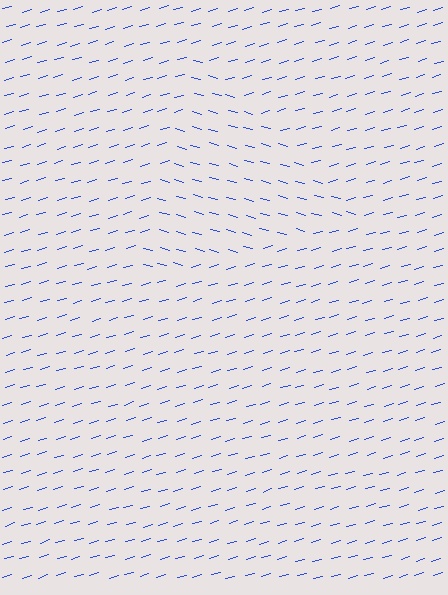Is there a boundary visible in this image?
Yes, there is a texture boundary formed by a change in line orientation.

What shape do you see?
I see a triangle.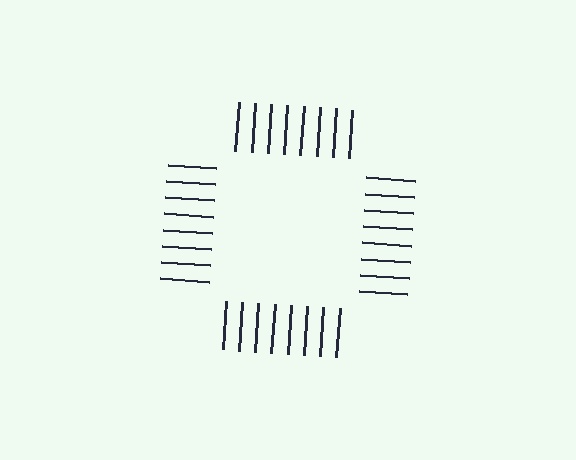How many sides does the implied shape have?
4 sides — the line-ends trace a square.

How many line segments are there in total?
32 — 8 along each of the 4 edges.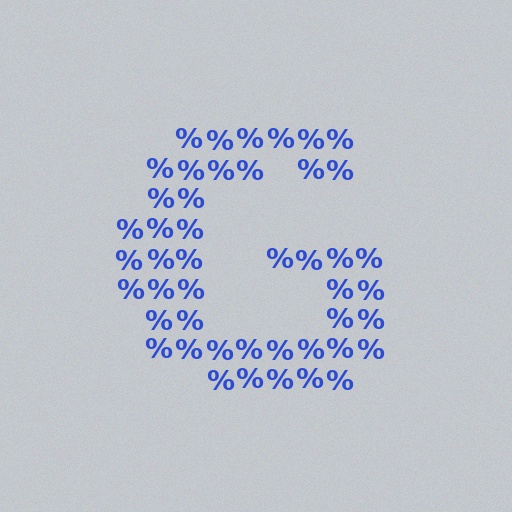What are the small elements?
The small elements are percent signs.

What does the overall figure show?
The overall figure shows the letter G.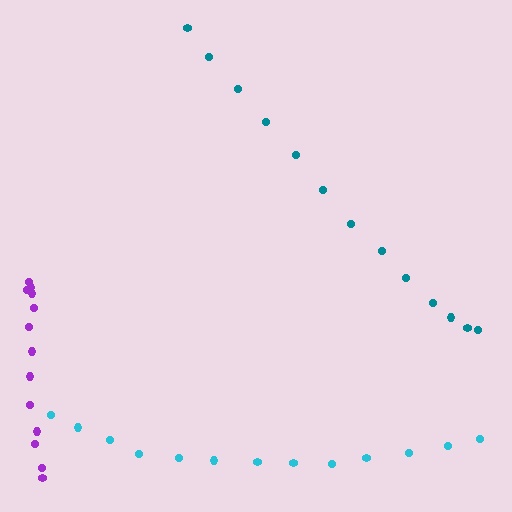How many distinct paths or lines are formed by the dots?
There are 3 distinct paths.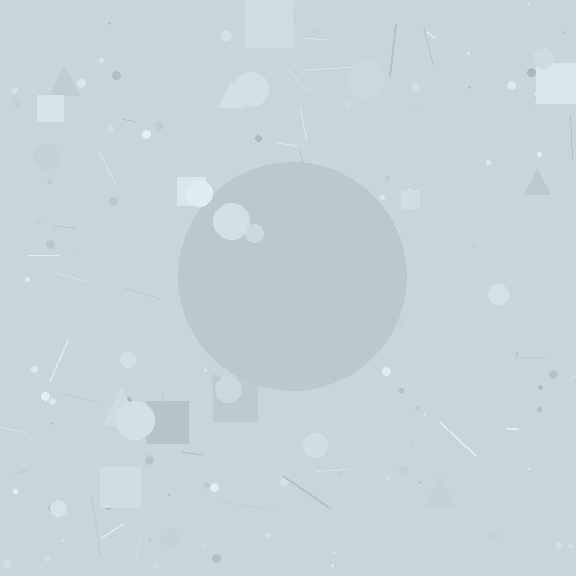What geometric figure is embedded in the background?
A circle is embedded in the background.